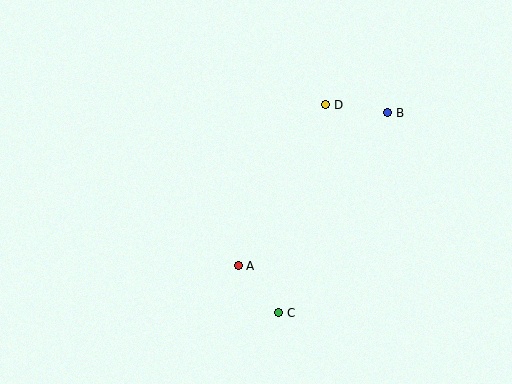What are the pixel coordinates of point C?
Point C is at (279, 313).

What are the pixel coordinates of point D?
Point D is at (326, 105).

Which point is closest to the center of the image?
Point A at (238, 266) is closest to the center.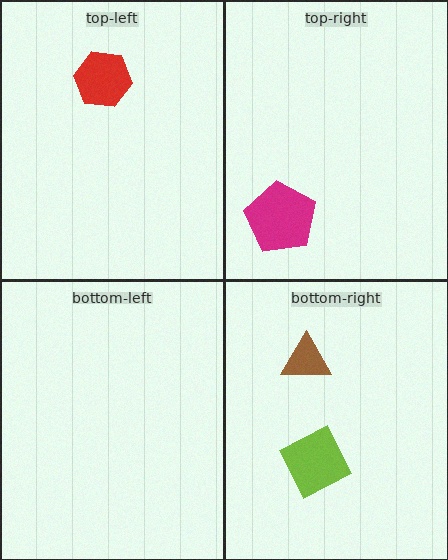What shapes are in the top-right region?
The magenta pentagon.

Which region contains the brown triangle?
The bottom-right region.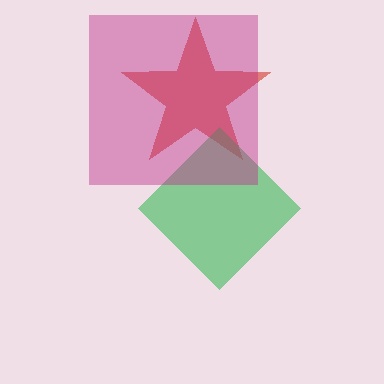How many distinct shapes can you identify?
There are 3 distinct shapes: a red star, a green diamond, a magenta square.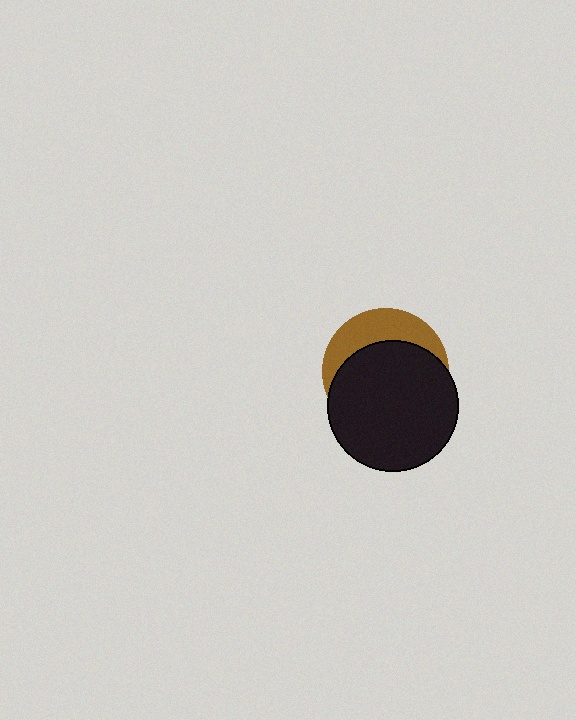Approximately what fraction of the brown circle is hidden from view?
Roughly 68% of the brown circle is hidden behind the black circle.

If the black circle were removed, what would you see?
You would see the complete brown circle.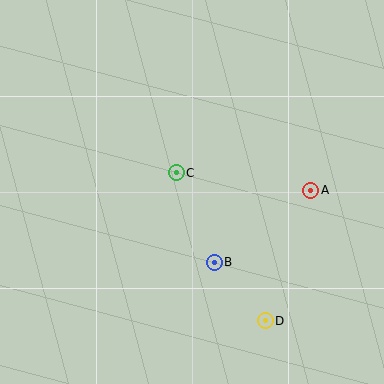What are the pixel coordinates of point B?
Point B is at (214, 262).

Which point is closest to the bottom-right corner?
Point D is closest to the bottom-right corner.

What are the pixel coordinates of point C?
Point C is at (176, 173).